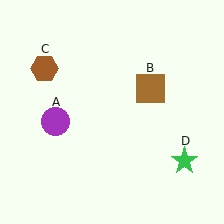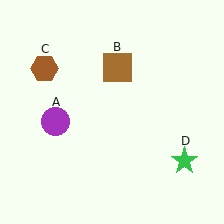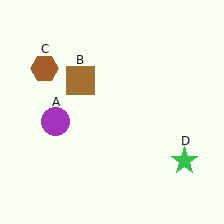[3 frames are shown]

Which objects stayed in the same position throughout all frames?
Purple circle (object A) and brown hexagon (object C) and green star (object D) remained stationary.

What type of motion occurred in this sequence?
The brown square (object B) rotated counterclockwise around the center of the scene.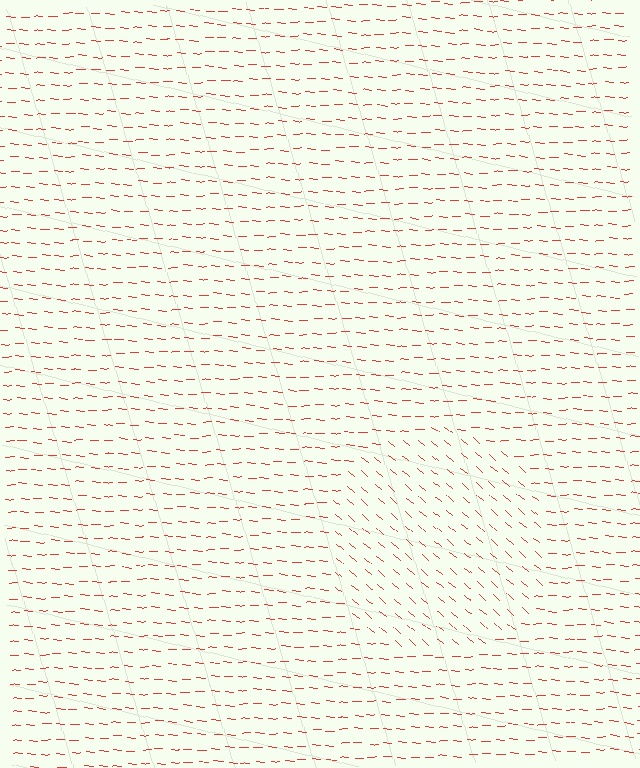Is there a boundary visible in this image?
Yes, there is a texture boundary formed by a change in line orientation.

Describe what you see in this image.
The image is filled with small red line segments. A circle region in the image has lines oriented differently from the surrounding lines, creating a visible texture boundary.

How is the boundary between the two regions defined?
The boundary is defined purely by a change in line orientation (approximately 36 degrees difference). All lines are the same color and thickness.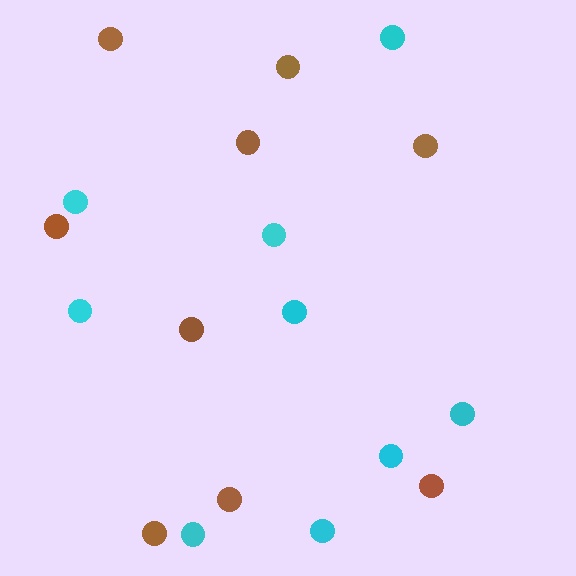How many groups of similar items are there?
There are 2 groups: one group of brown circles (9) and one group of cyan circles (9).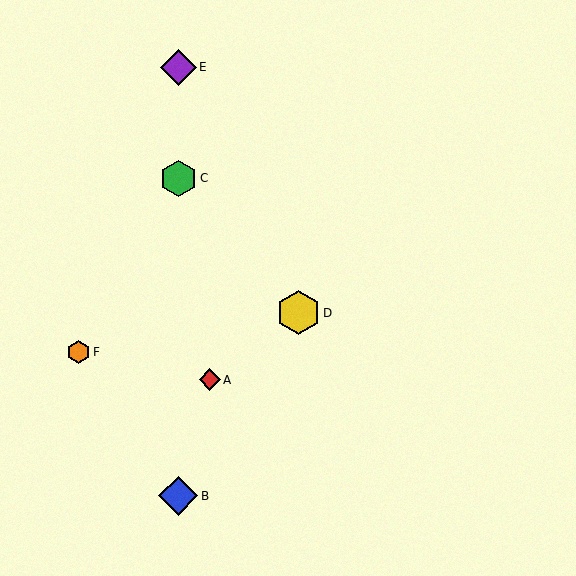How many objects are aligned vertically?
3 objects (B, C, E) are aligned vertically.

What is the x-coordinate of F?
Object F is at x≈79.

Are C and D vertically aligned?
No, C is at x≈178 and D is at x≈298.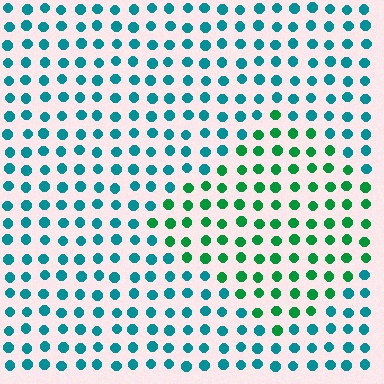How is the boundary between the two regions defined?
The boundary is defined purely by a slight shift in hue (about 40 degrees). Spacing, size, and orientation are identical on both sides.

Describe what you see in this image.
The image is filled with small teal elements in a uniform arrangement. A diamond-shaped region is visible where the elements are tinted to a slightly different hue, forming a subtle color boundary.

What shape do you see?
I see a diamond.